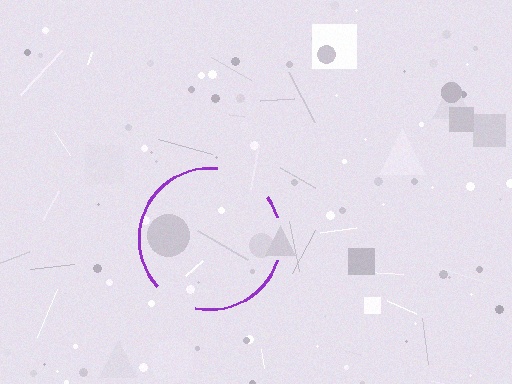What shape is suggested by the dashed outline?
The dashed outline suggests a circle.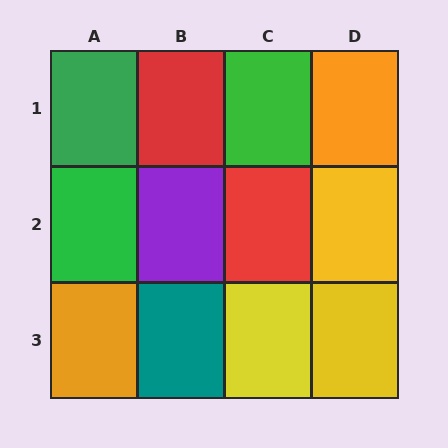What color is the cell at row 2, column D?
Yellow.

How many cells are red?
2 cells are red.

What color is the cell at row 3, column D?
Yellow.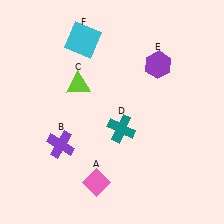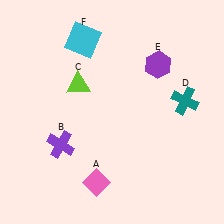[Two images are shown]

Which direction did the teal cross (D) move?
The teal cross (D) moved right.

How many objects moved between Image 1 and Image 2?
1 object moved between the two images.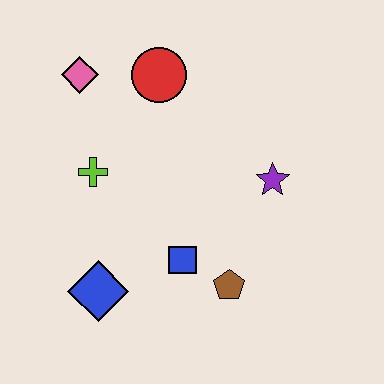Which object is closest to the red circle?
The pink diamond is closest to the red circle.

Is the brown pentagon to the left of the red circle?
No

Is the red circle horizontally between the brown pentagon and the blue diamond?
Yes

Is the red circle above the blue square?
Yes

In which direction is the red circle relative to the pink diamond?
The red circle is to the right of the pink diamond.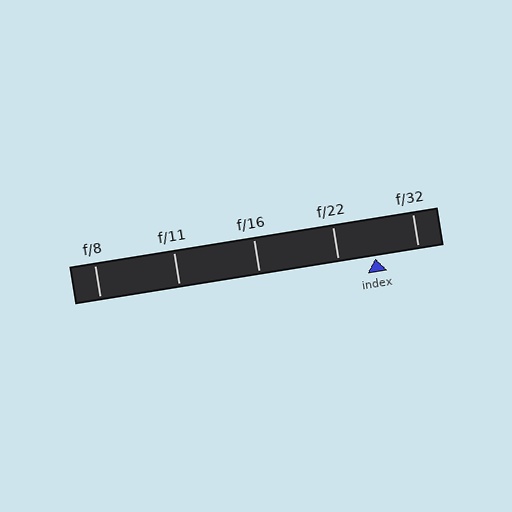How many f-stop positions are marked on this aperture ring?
There are 5 f-stop positions marked.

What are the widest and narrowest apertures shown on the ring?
The widest aperture shown is f/8 and the narrowest is f/32.